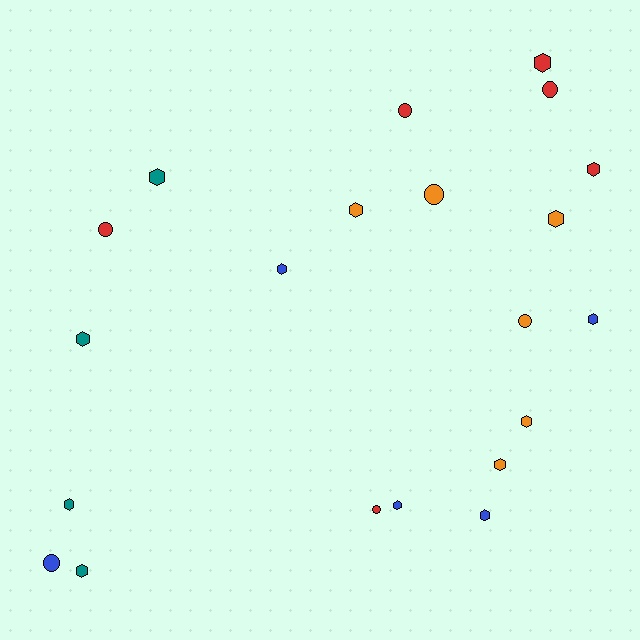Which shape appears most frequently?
Hexagon, with 14 objects.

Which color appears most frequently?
Red, with 6 objects.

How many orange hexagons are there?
There are 4 orange hexagons.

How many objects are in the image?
There are 21 objects.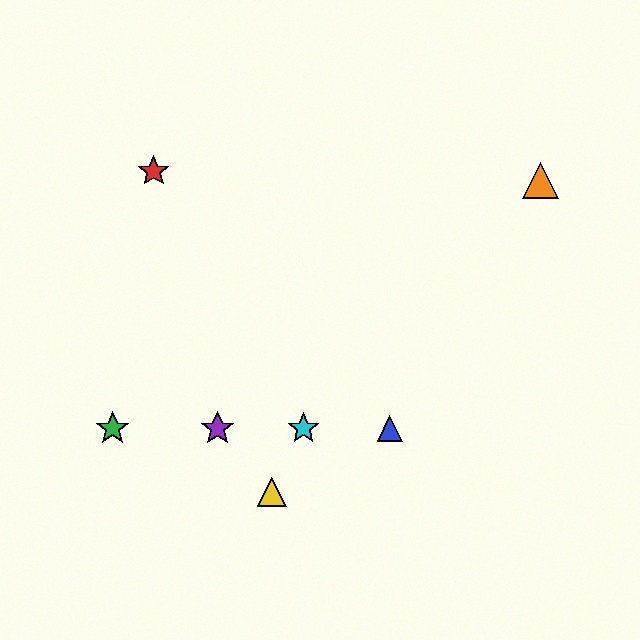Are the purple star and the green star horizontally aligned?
Yes, both are at y≈428.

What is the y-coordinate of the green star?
The green star is at y≈428.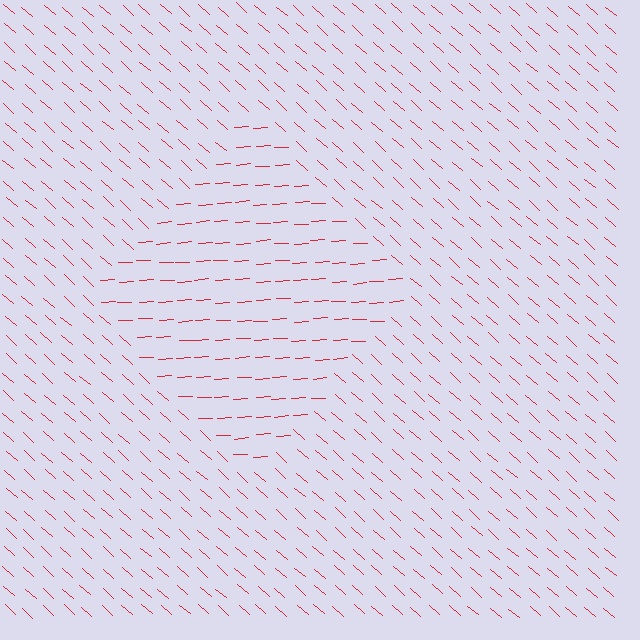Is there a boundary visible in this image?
Yes, there is a texture boundary formed by a change in line orientation.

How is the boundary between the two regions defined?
The boundary is defined purely by a change in line orientation (approximately 45 degrees difference). All lines are the same color and thickness.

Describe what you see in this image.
The image is filled with small red line segments. A diamond region in the image has lines oriented differently from the surrounding lines, creating a visible texture boundary.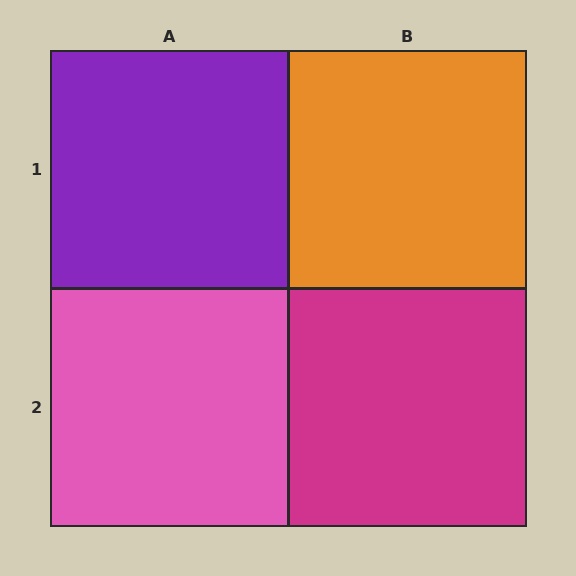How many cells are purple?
1 cell is purple.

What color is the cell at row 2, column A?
Pink.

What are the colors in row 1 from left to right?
Purple, orange.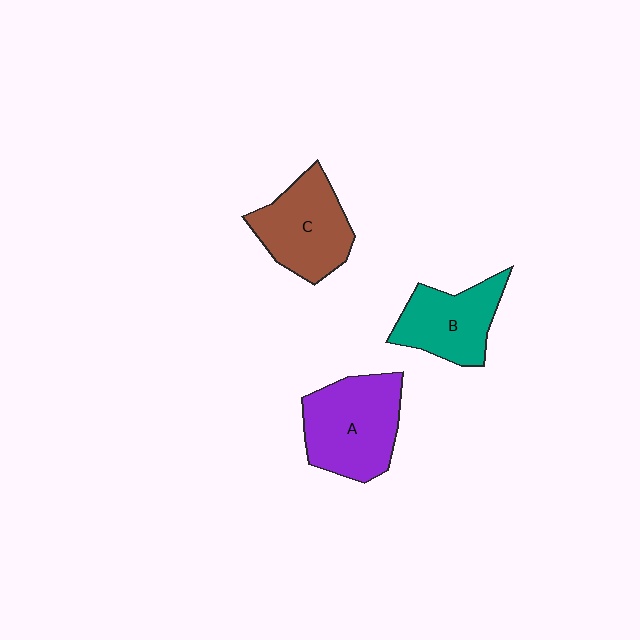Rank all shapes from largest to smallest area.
From largest to smallest: A (purple), C (brown), B (teal).